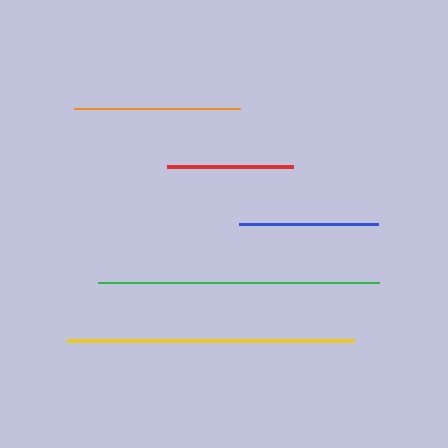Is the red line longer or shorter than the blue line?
The blue line is longer than the red line.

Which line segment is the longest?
The yellow line is the longest at approximately 286 pixels.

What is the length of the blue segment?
The blue segment is approximately 139 pixels long.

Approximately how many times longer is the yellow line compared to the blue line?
The yellow line is approximately 2.1 times the length of the blue line.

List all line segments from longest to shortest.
From longest to shortest: yellow, green, orange, blue, red.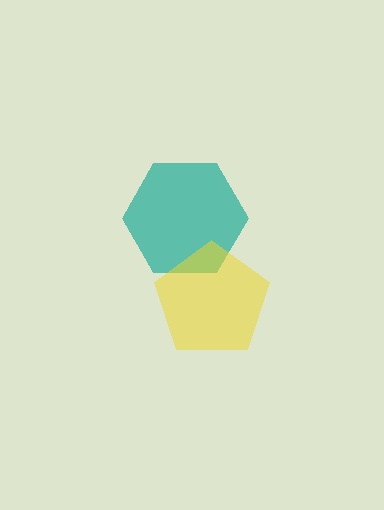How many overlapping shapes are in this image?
There are 2 overlapping shapes in the image.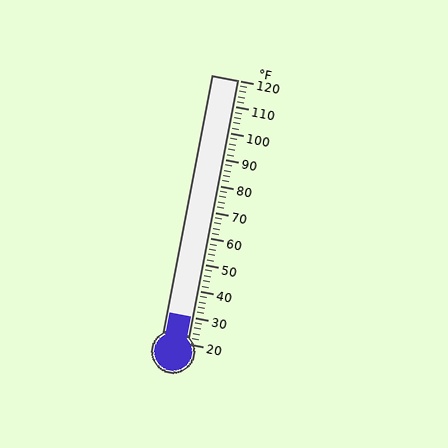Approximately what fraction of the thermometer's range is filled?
The thermometer is filled to approximately 10% of its range.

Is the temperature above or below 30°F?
The temperature is at 30°F.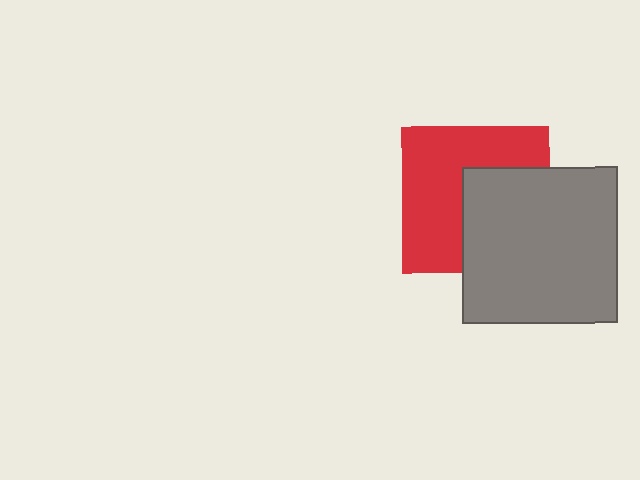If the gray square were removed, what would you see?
You would see the complete red square.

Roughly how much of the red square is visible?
About half of it is visible (roughly 57%).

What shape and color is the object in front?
The object in front is a gray square.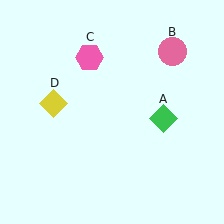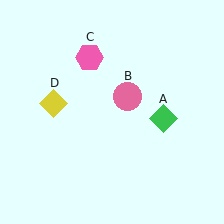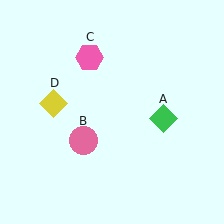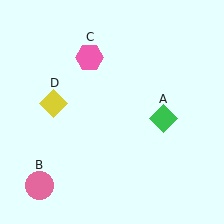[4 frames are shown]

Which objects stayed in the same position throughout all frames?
Green diamond (object A) and pink hexagon (object C) and yellow diamond (object D) remained stationary.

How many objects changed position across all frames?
1 object changed position: pink circle (object B).